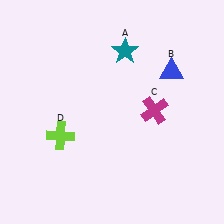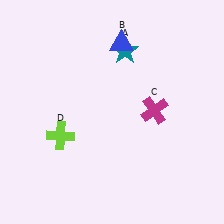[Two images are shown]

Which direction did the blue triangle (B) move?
The blue triangle (B) moved left.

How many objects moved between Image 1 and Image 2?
1 object moved between the two images.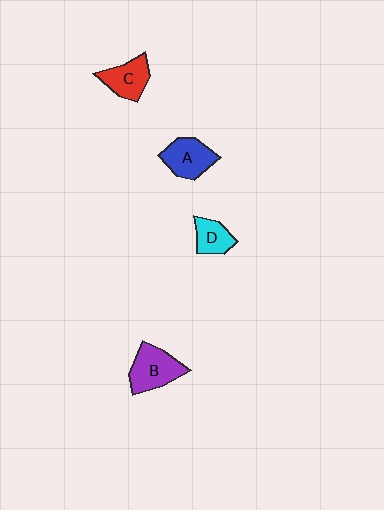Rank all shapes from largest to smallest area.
From largest to smallest: B (purple), A (blue), C (red), D (cyan).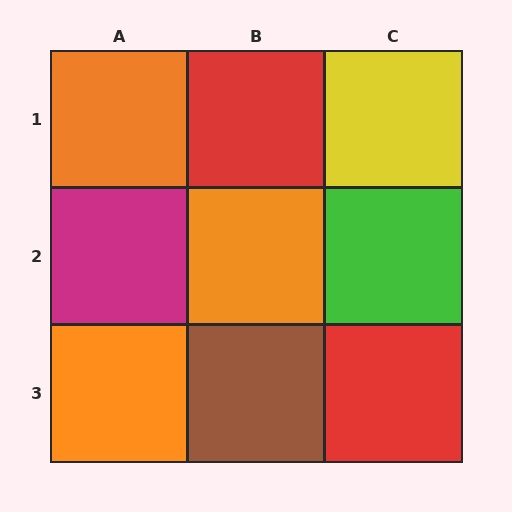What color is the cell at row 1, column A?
Orange.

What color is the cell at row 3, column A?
Orange.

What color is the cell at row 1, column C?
Yellow.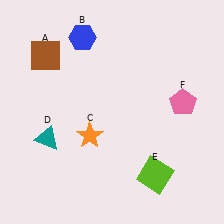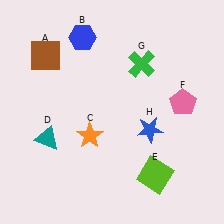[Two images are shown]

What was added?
A green cross (G), a blue star (H) were added in Image 2.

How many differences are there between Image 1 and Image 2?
There are 2 differences between the two images.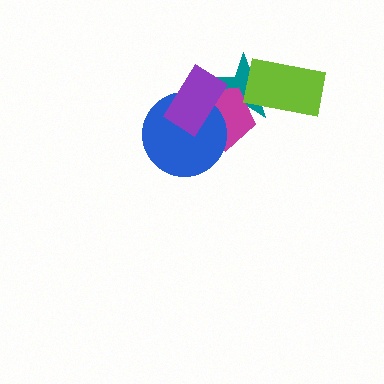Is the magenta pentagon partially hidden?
Yes, it is partially covered by another shape.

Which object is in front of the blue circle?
The purple rectangle is in front of the blue circle.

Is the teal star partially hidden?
Yes, it is partially covered by another shape.